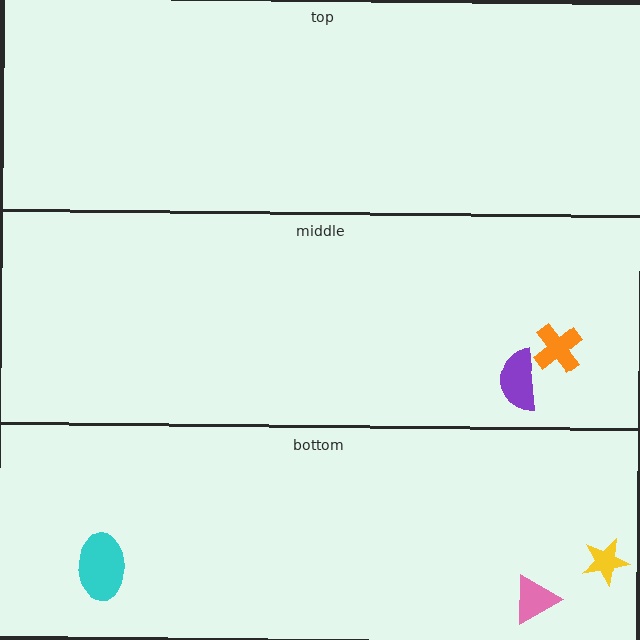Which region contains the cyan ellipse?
The bottom region.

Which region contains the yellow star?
The bottom region.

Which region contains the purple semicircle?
The middle region.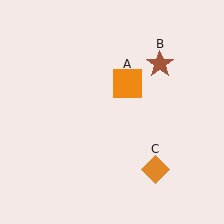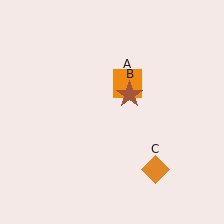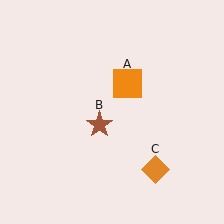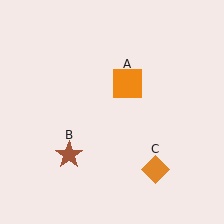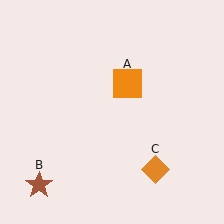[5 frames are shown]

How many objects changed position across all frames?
1 object changed position: brown star (object B).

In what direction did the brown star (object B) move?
The brown star (object B) moved down and to the left.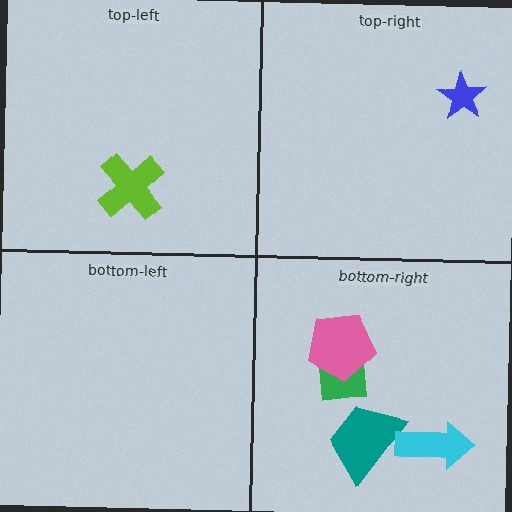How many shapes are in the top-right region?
1.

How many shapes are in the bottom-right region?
4.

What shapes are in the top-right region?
The blue star.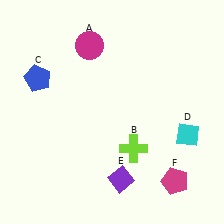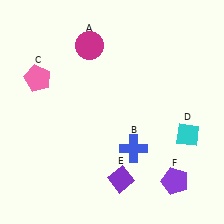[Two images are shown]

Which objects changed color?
B changed from lime to blue. C changed from blue to pink. F changed from magenta to purple.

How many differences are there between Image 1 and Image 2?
There are 3 differences between the two images.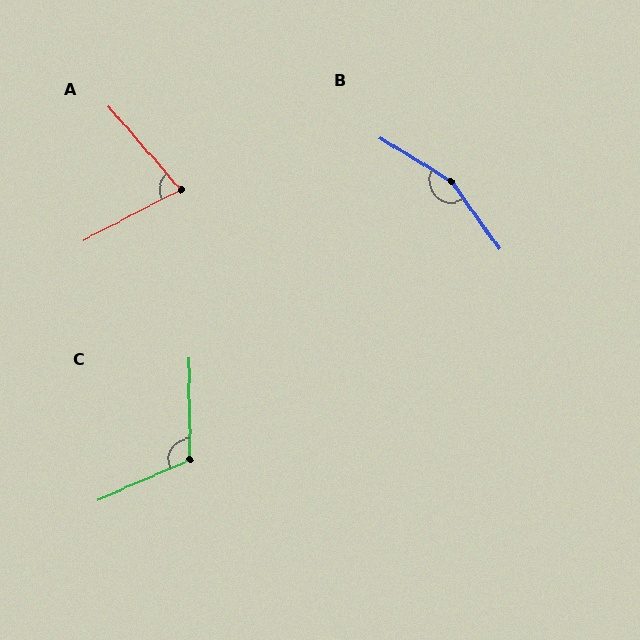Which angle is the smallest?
A, at approximately 77 degrees.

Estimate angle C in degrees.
Approximately 113 degrees.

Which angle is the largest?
B, at approximately 157 degrees.